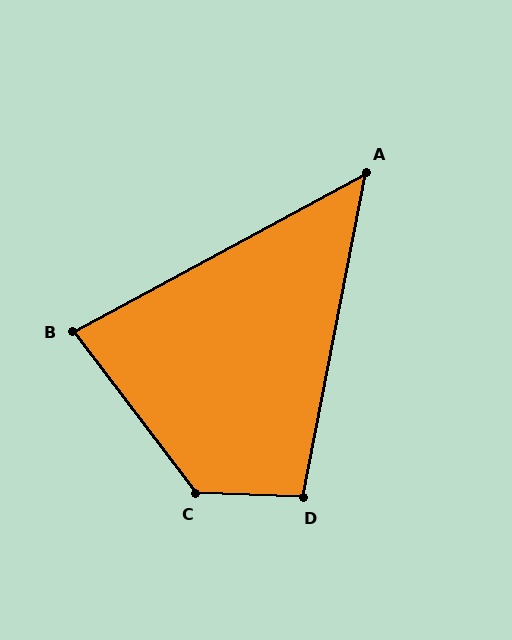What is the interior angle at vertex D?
Approximately 99 degrees (obtuse).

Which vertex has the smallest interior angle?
A, at approximately 51 degrees.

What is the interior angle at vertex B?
Approximately 81 degrees (acute).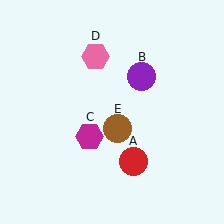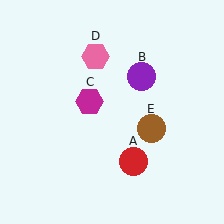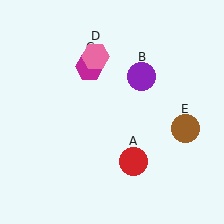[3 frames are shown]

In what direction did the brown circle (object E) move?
The brown circle (object E) moved right.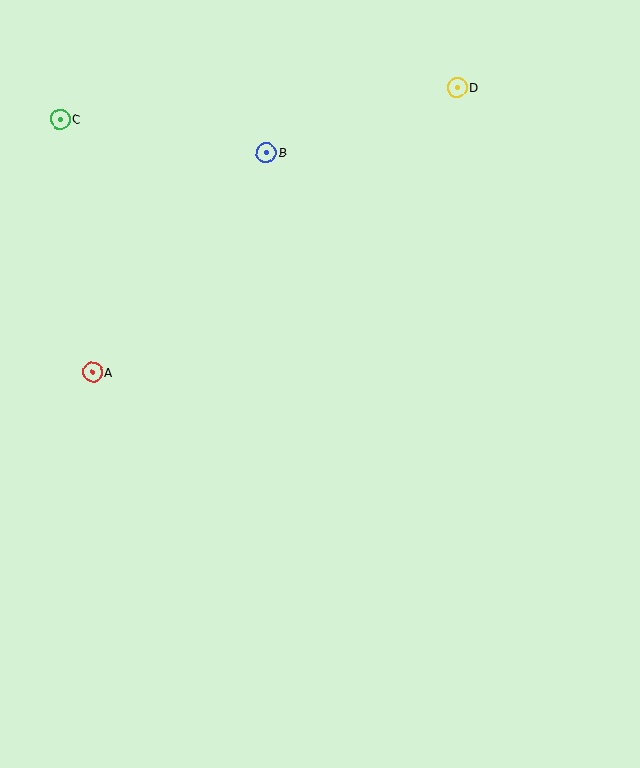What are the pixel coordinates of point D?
Point D is at (457, 87).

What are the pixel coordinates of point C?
Point C is at (60, 119).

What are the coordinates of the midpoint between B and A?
The midpoint between B and A is at (180, 262).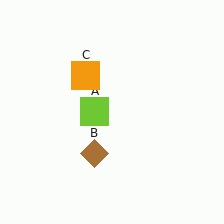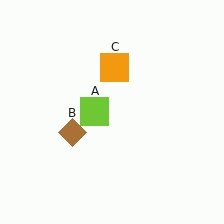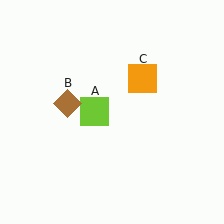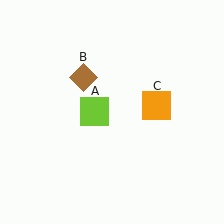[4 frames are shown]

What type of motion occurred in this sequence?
The brown diamond (object B), orange square (object C) rotated clockwise around the center of the scene.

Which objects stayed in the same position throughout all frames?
Lime square (object A) remained stationary.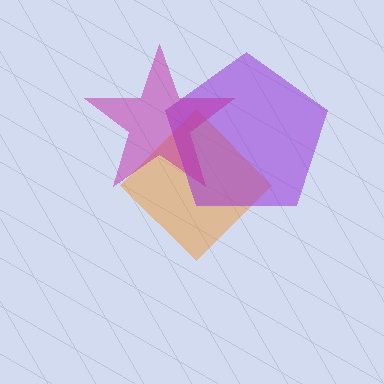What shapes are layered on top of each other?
The layered shapes are: an orange diamond, a purple pentagon, a magenta star.